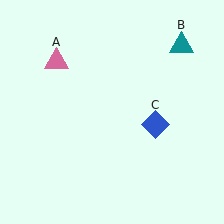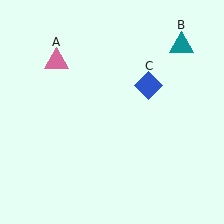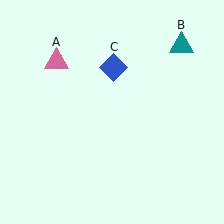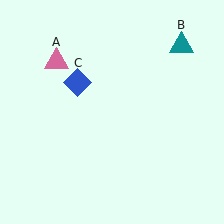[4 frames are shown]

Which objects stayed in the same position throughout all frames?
Pink triangle (object A) and teal triangle (object B) remained stationary.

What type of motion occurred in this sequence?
The blue diamond (object C) rotated counterclockwise around the center of the scene.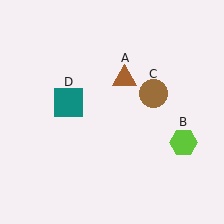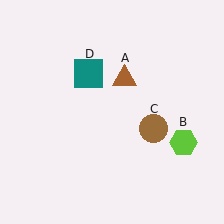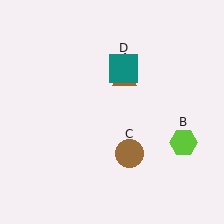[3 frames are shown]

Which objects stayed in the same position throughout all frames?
Brown triangle (object A) and lime hexagon (object B) remained stationary.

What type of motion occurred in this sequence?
The brown circle (object C), teal square (object D) rotated clockwise around the center of the scene.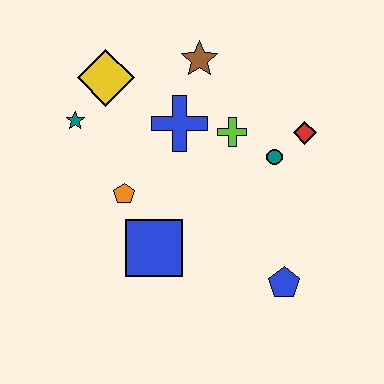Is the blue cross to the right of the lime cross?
No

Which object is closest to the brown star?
The blue cross is closest to the brown star.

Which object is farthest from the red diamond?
The teal star is farthest from the red diamond.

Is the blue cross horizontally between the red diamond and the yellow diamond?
Yes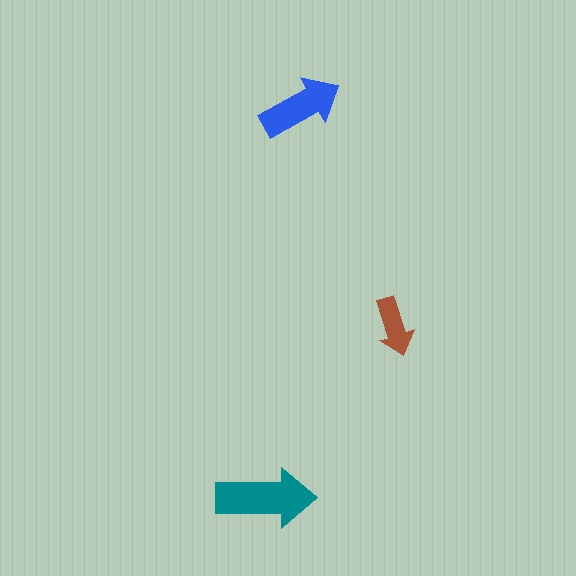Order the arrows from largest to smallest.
the teal one, the blue one, the brown one.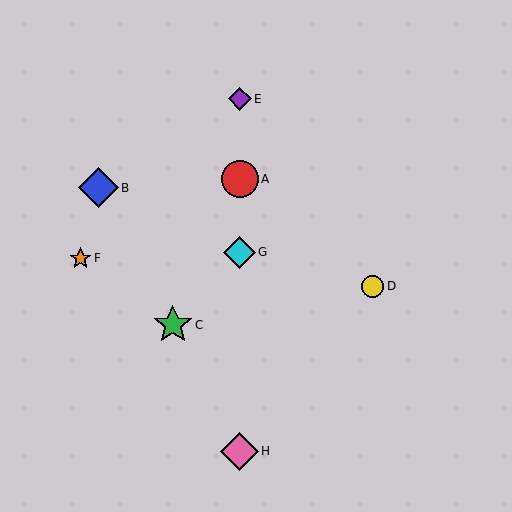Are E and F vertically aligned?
No, E is at x≈240 and F is at x≈80.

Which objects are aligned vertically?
Objects A, E, G, H are aligned vertically.